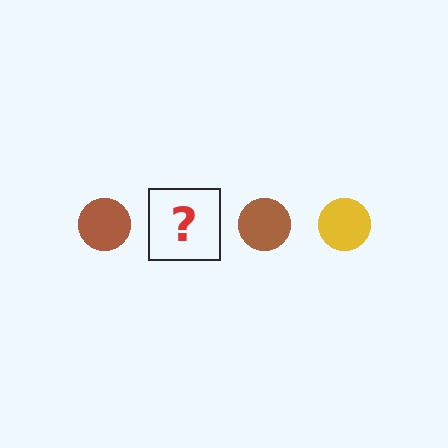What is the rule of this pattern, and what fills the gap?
The rule is that the pattern cycles through brown, yellow circles. The gap should be filled with a yellow circle.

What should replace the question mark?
The question mark should be replaced with a yellow circle.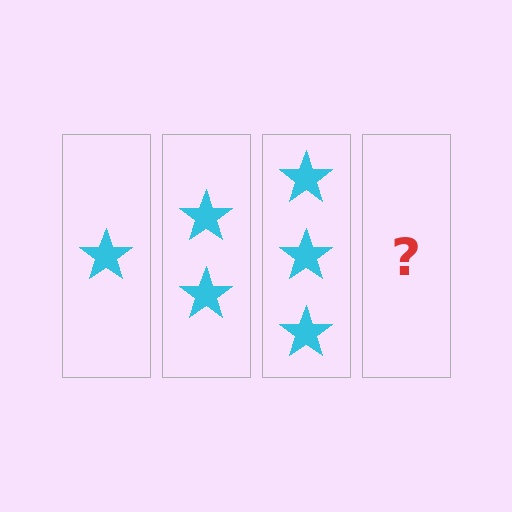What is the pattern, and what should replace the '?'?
The pattern is that each step adds one more star. The '?' should be 4 stars.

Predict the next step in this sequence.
The next step is 4 stars.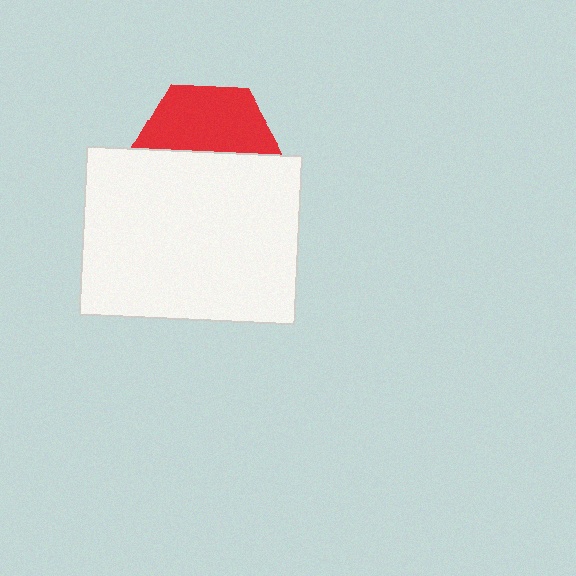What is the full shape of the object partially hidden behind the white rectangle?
The partially hidden object is a red hexagon.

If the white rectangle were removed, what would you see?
You would see the complete red hexagon.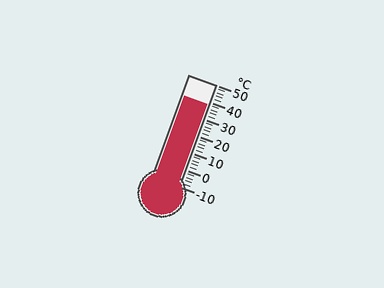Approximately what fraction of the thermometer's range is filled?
The thermometer is filled to approximately 80% of its range.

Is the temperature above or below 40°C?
The temperature is below 40°C.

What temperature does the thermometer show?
The thermometer shows approximately 38°C.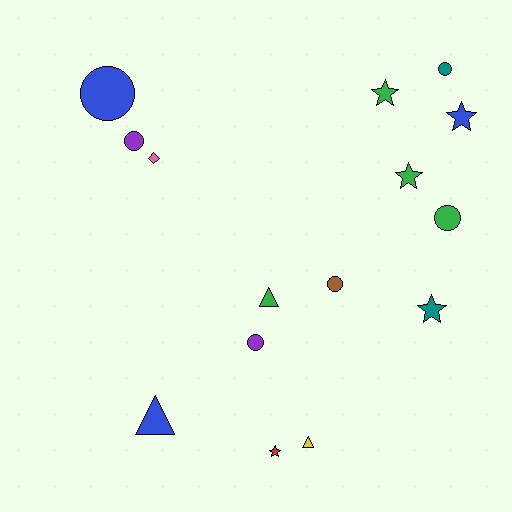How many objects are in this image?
There are 15 objects.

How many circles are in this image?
There are 6 circles.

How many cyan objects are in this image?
There are no cyan objects.